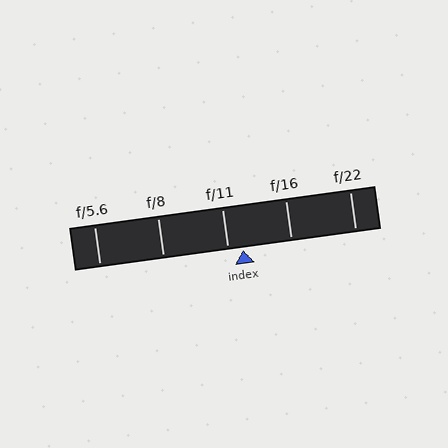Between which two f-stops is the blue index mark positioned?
The index mark is between f/11 and f/16.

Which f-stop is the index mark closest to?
The index mark is closest to f/11.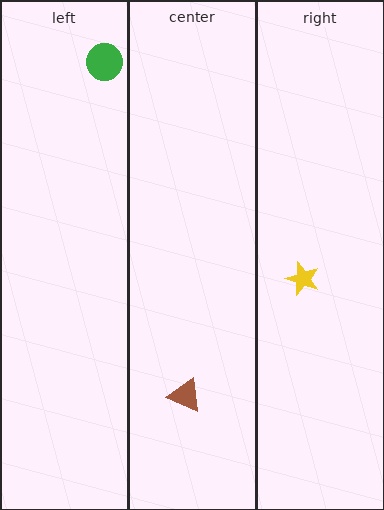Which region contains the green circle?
The left region.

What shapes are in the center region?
The brown triangle.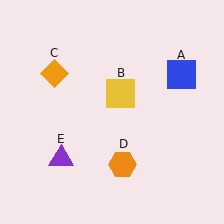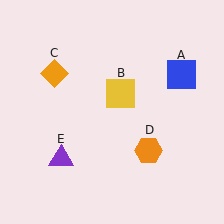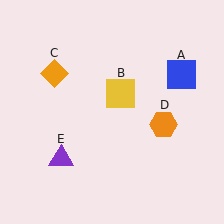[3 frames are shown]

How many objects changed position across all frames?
1 object changed position: orange hexagon (object D).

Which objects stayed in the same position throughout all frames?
Blue square (object A) and yellow square (object B) and orange diamond (object C) and purple triangle (object E) remained stationary.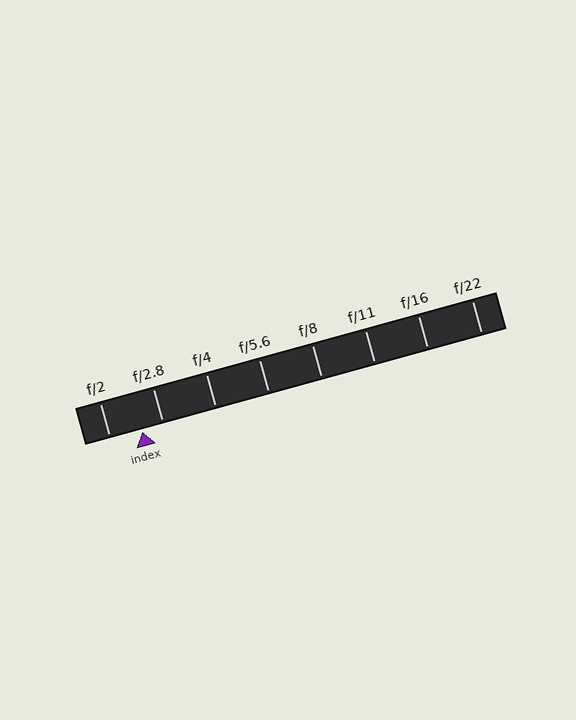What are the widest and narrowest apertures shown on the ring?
The widest aperture shown is f/2 and the narrowest is f/22.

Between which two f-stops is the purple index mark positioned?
The index mark is between f/2 and f/2.8.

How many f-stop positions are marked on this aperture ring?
There are 8 f-stop positions marked.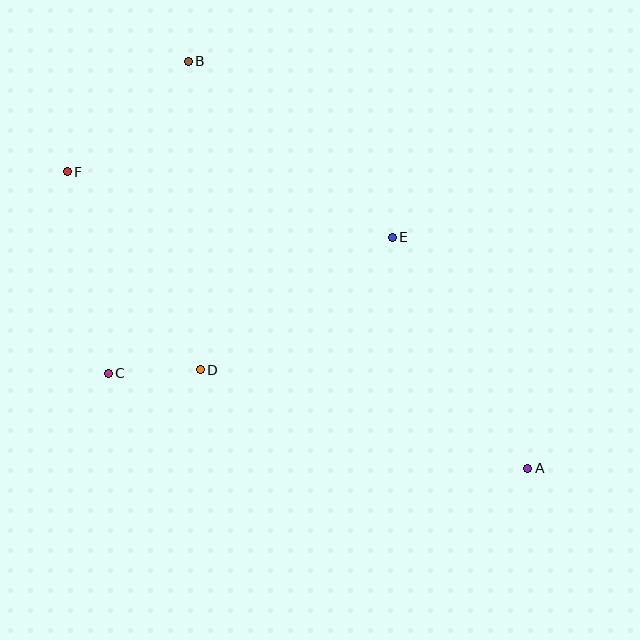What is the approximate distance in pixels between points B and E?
The distance between B and E is approximately 269 pixels.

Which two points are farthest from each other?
Points A and F are farthest from each other.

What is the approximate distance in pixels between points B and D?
The distance between B and D is approximately 309 pixels.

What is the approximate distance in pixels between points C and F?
The distance between C and F is approximately 206 pixels.